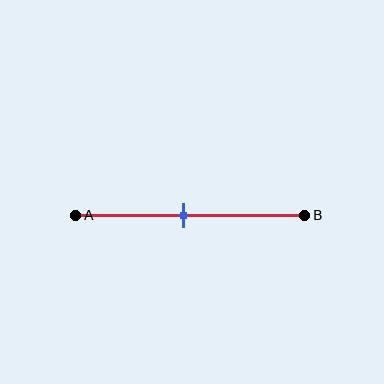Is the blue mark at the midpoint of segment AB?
Yes, the mark is approximately at the midpoint.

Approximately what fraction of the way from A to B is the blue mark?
The blue mark is approximately 45% of the way from A to B.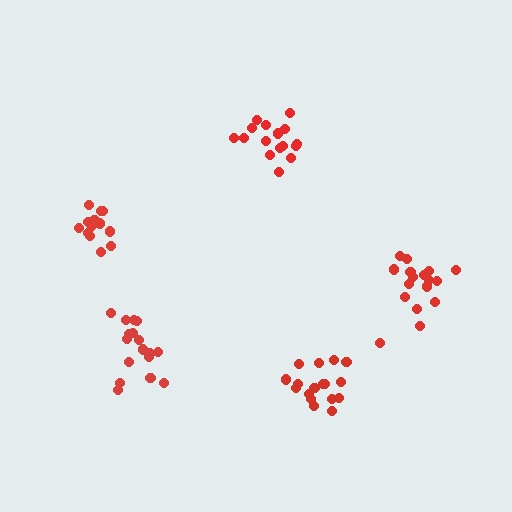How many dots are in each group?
Group 1: 18 dots, Group 2: 16 dots, Group 3: 17 dots, Group 4: 17 dots, Group 5: 14 dots (82 total).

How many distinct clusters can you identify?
There are 5 distinct clusters.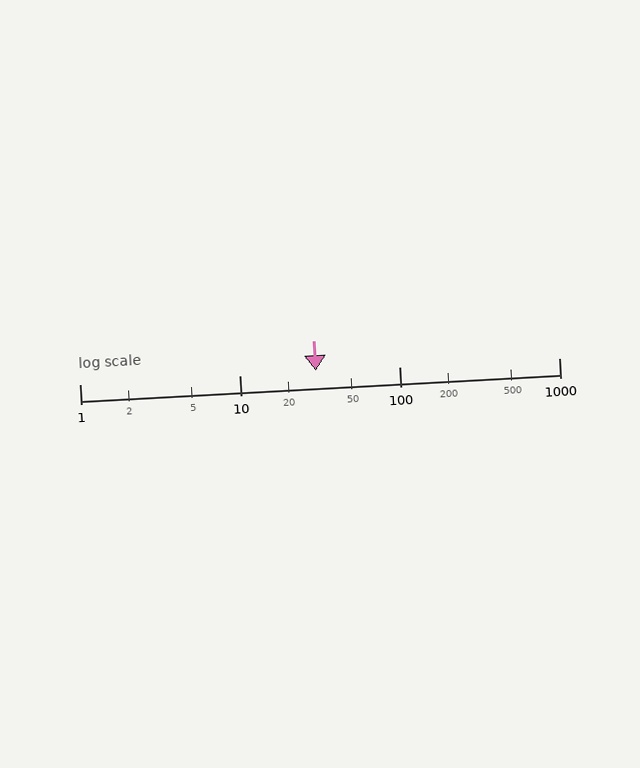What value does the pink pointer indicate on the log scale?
The pointer indicates approximately 30.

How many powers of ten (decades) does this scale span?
The scale spans 3 decades, from 1 to 1000.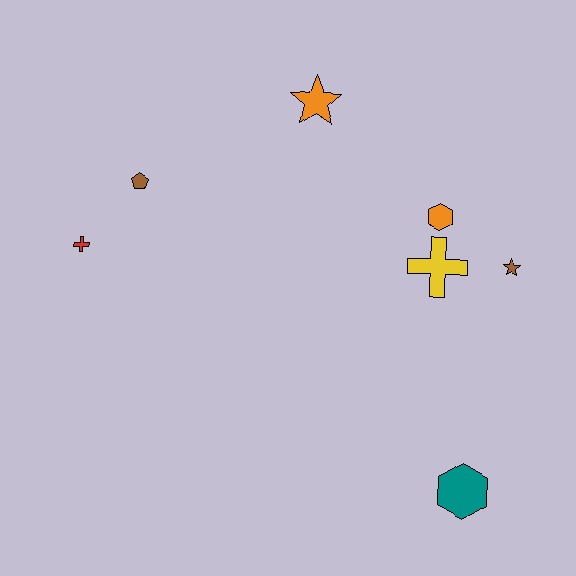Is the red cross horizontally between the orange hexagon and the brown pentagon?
No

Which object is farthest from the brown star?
The red cross is farthest from the brown star.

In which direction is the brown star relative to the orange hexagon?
The brown star is to the right of the orange hexagon.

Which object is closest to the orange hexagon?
The yellow cross is closest to the orange hexagon.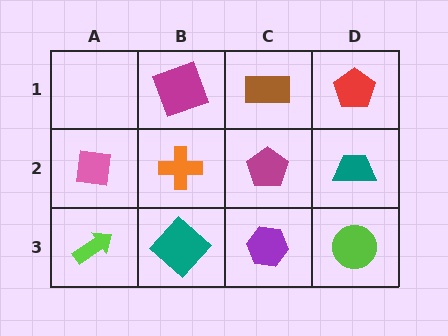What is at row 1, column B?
A magenta square.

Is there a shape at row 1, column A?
No, that cell is empty.